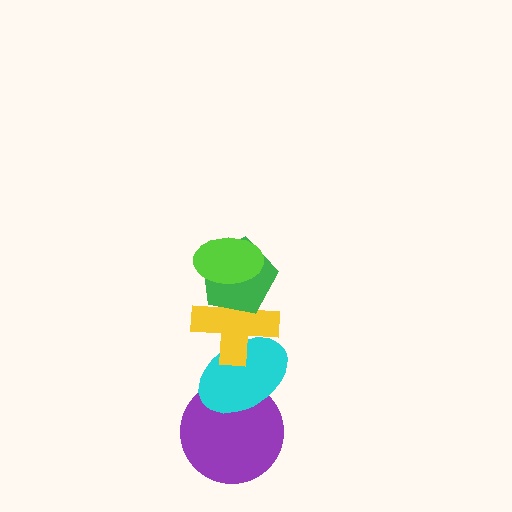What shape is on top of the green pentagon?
The lime ellipse is on top of the green pentagon.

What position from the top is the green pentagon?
The green pentagon is 2nd from the top.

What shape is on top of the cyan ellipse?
The yellow cross is on top of the cyan ellipse.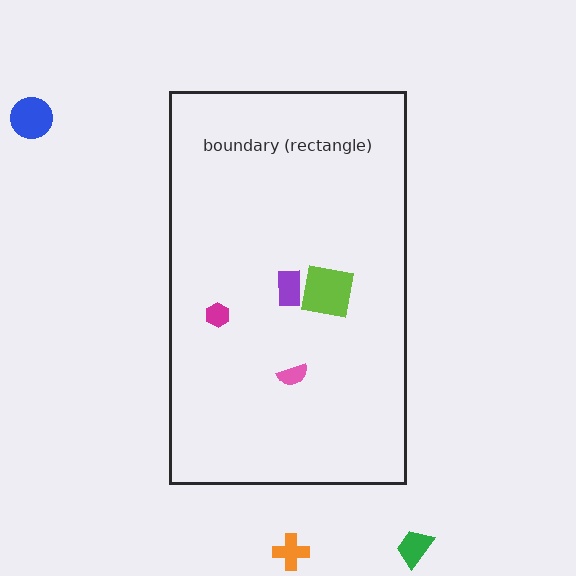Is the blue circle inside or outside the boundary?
Outside.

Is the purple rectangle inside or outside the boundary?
Inside.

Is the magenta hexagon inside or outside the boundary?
Inside.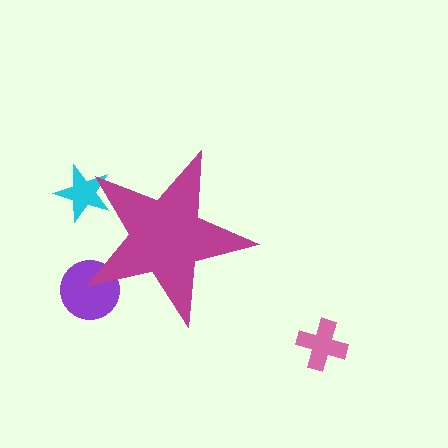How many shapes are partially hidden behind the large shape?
2 shapes are partially hidden.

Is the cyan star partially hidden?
Yes, the cyan star is partially hidden behind the magenta star.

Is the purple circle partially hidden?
Yes, the purple circle is partially hidden behind the magenta star.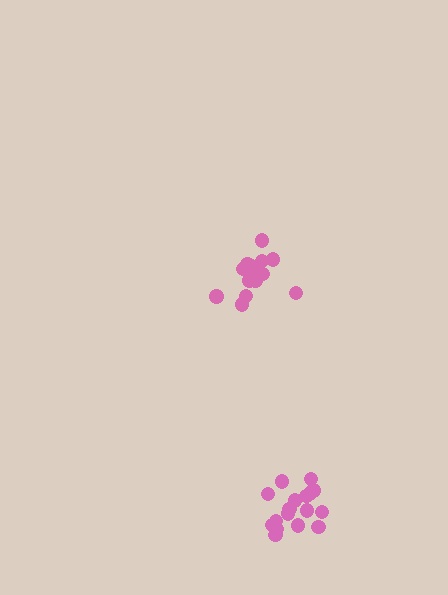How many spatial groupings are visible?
There are 2 spatial groupings.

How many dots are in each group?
Group 1: 16 dots, Group 2: 17 dots (33 total).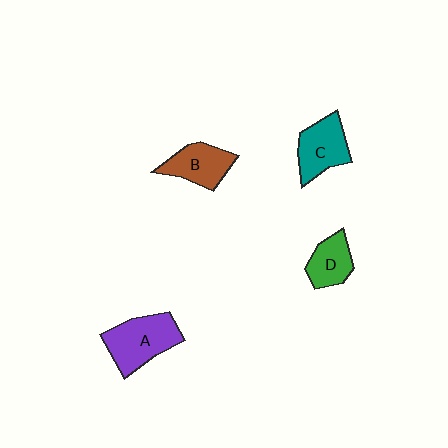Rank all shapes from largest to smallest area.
From largest to smallest: A (purple), C (teal), B (brown), D (green).